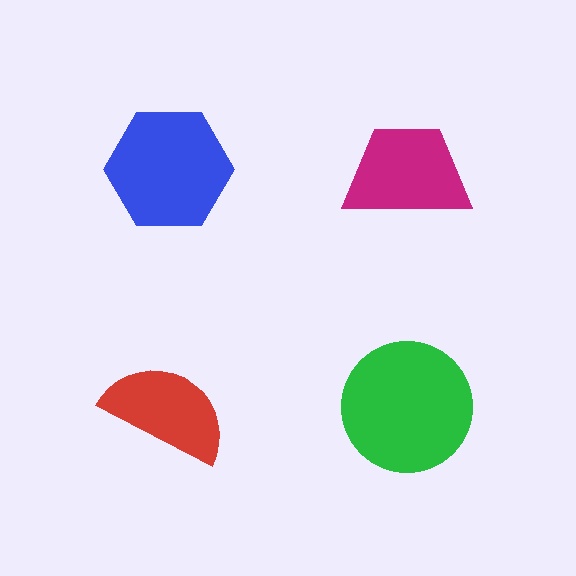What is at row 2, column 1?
A red semicircle.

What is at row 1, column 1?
A blue hexagon.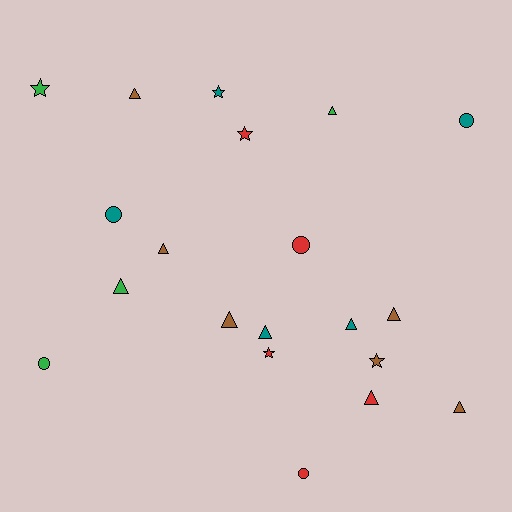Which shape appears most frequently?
Triangle, with 10 objects.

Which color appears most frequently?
Brown, with 6 objects.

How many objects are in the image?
There are 20 objects.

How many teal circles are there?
There are 2 teal circles.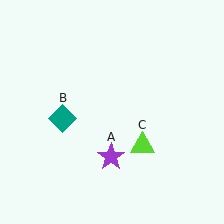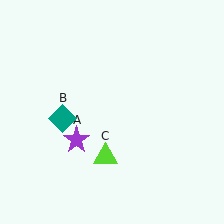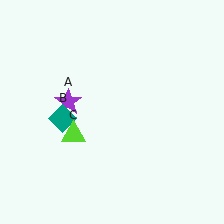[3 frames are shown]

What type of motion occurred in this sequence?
The purple star (object A), lime triangle (object C) rotated clockwise around the center of the scene.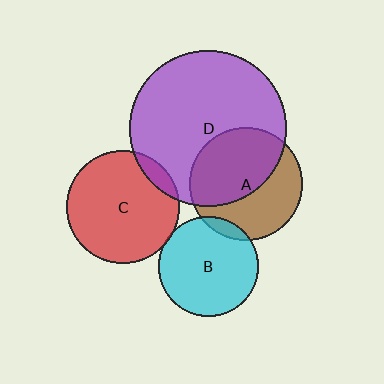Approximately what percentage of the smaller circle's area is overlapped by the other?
Approximately 10%.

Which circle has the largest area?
Circle D (purple).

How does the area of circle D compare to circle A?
Approximately 1.9 times.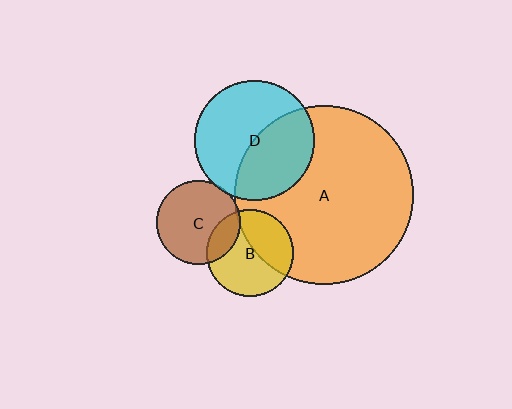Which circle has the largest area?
Circle A (orange).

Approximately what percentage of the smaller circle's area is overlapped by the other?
Approximately 20%.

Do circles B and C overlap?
Yes.